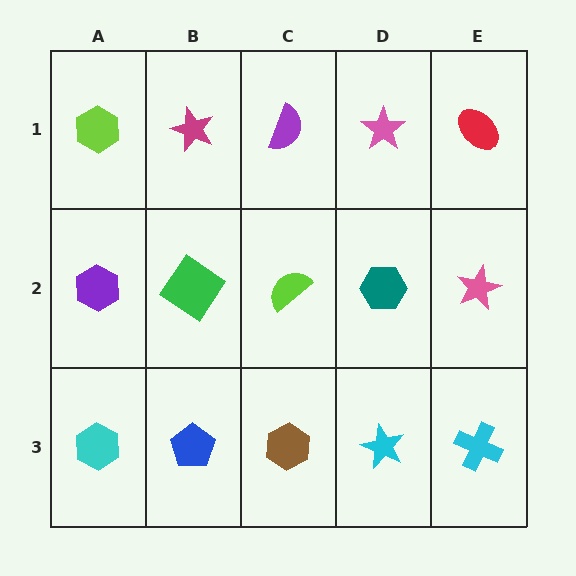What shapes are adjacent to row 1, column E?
A pink star (row 2, column E), a pink star (row 1, column D).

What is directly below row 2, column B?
A blue pentagon.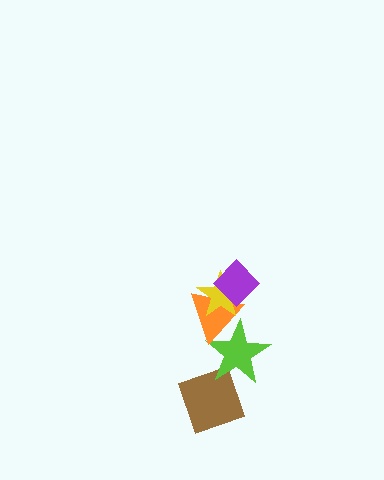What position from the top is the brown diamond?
The brown diamond is 5th from the top.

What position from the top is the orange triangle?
The orange triangle is 3rd from the top.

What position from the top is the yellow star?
The yellow star is 2nd from the top.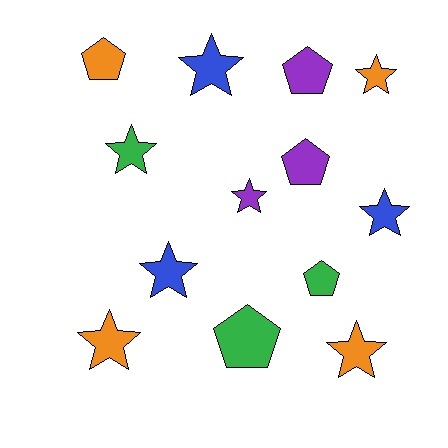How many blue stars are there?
There are 3 blue stars.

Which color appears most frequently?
Orange, with 4 objects.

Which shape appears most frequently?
Star, with 8 objects.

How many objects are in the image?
There are 13 objects.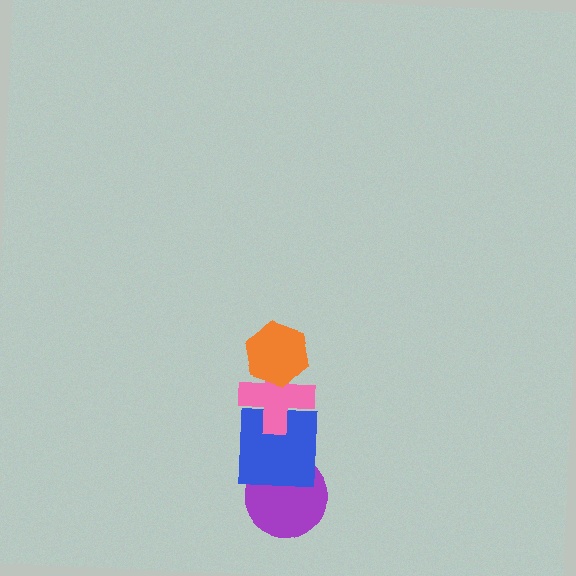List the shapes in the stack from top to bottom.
From top to bottom: the orange hexagon, the pink cross, the blue square, the purple circle.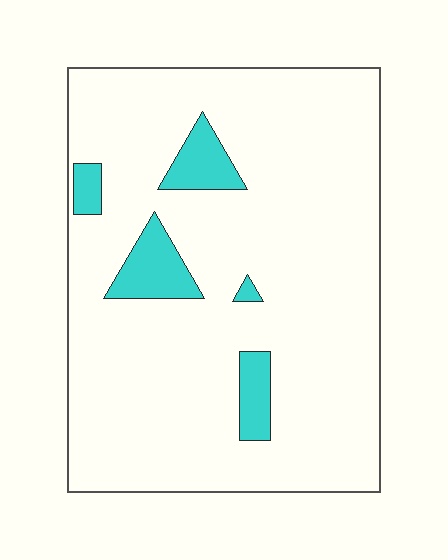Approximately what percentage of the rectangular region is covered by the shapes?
Approximately 10%.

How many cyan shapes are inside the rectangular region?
5.